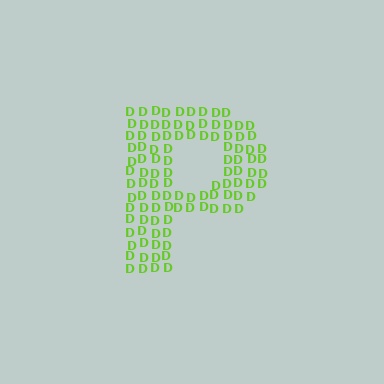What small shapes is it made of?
It is made of small letter D's.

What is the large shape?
The large shape is the letter P.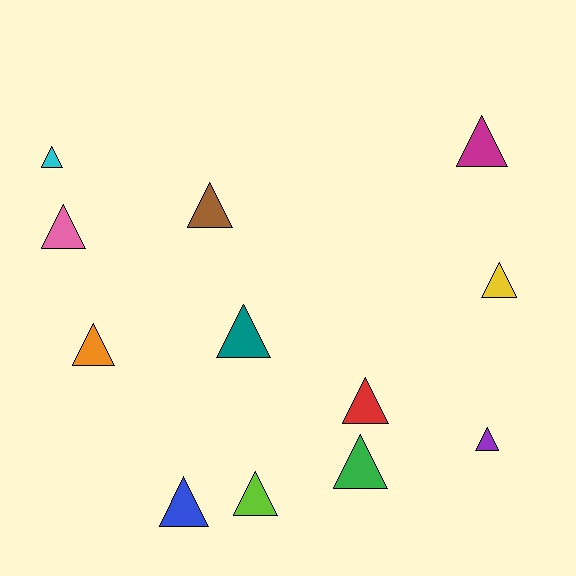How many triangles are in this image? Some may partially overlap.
There are 12 triangles.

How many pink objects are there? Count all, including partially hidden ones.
There is 1 pink object.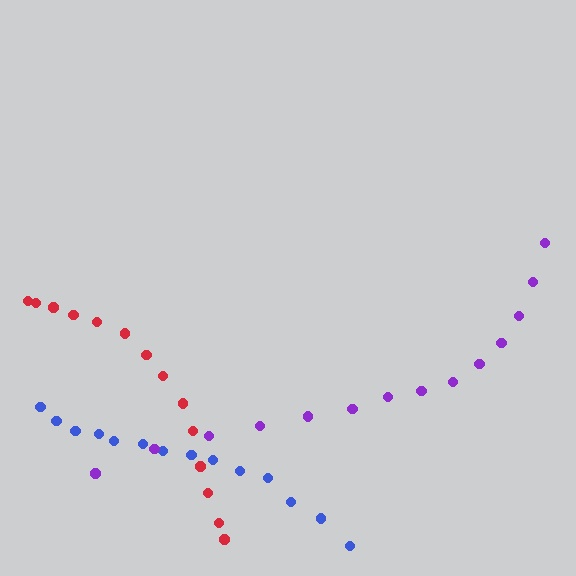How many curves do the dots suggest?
There are 3 distinct paths.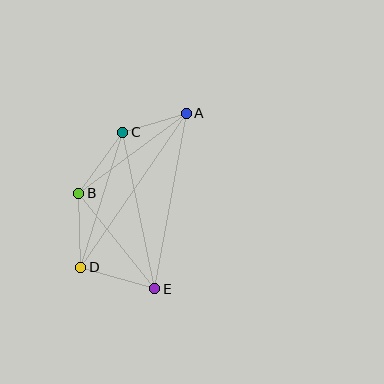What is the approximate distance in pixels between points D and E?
The distance between D and E is approximately 77 pixels.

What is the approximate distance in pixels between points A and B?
The distance between A and B is approximately 134 pixels.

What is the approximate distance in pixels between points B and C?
The distance between B and C is approximately 75 pixels.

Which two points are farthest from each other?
Points A and D are farthest from each other.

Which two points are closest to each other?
Points A and C are closest to each other.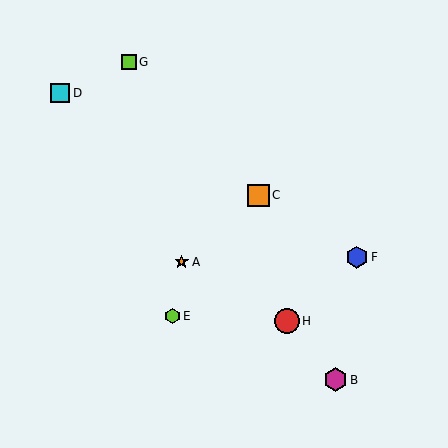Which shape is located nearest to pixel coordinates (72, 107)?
The cyan square (labeled D) at (60, 93) is nearest to that location.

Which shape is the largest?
The red circle (labeled H) is the largest.